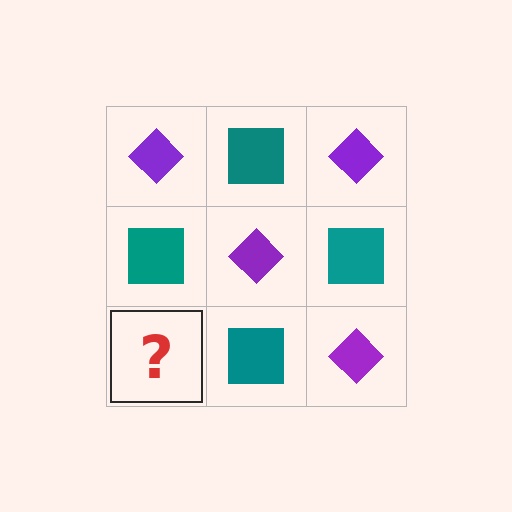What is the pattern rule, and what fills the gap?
The rule is that it alternates purple diamond and teal square in a checkerboard pattern. The gap should be filled with a purple diamond.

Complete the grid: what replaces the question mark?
The question mark should be replaced with a purple diamond.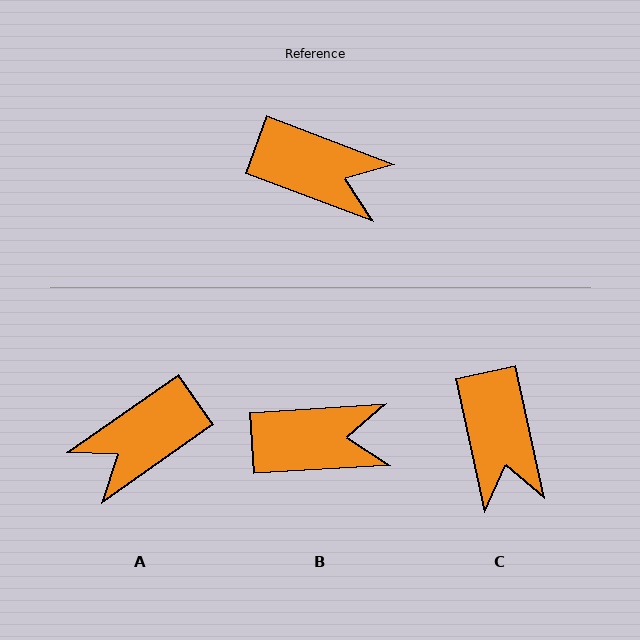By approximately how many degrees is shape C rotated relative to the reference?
Approximately 57 degrees clockwise.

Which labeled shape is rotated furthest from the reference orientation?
A, about 124 degrees away.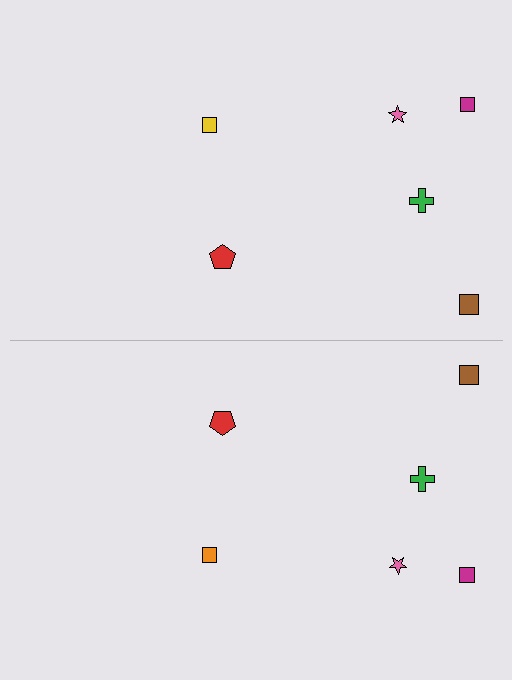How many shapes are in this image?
There are 12 shapes in this image.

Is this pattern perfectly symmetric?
No, the pattern is not perfectly symmetric. The orange square on the bottom side breaks the symmetry — its mirror counterpart is yellow.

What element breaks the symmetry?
The orange square on the bottom side breaks the symmetry — its mirror counterpart is yellow.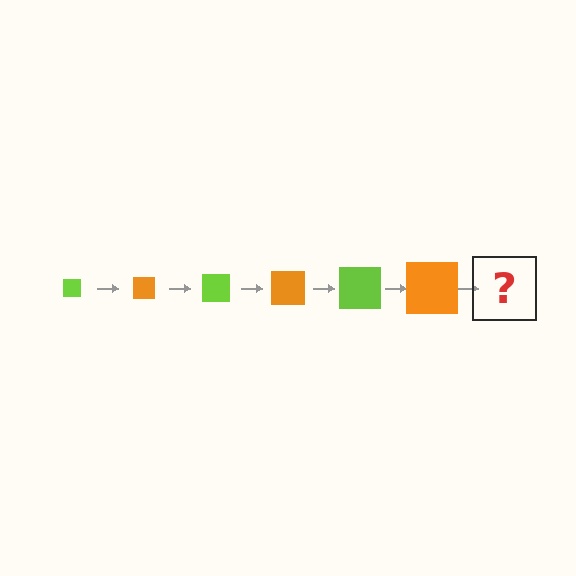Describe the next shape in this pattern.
It should be a lime square, larger than the previous one.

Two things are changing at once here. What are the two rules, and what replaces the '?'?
The two rules are that the square grows larger each step and the color cycles through lime and orange. The '?' should be a lime square, larger than the previous one.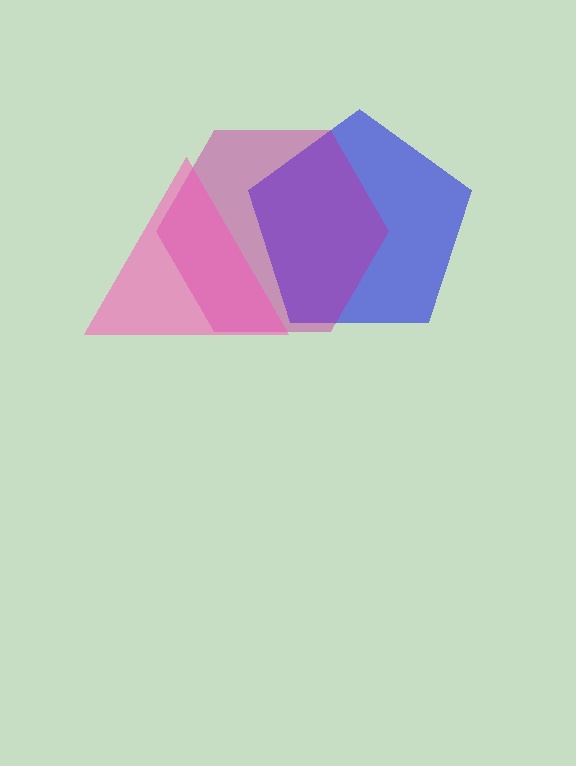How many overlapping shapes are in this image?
There are 3 overlapping shapes in the image.